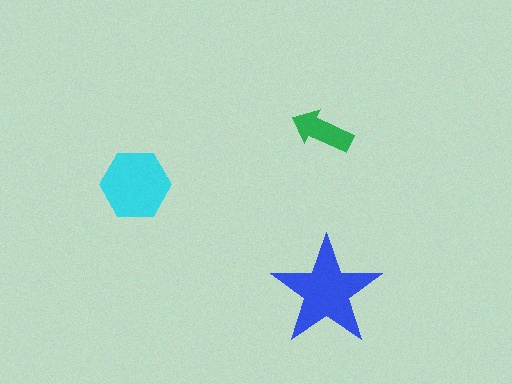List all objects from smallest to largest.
The green arrow, the cyan hexagon, the blue star.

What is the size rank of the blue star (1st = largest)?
1st.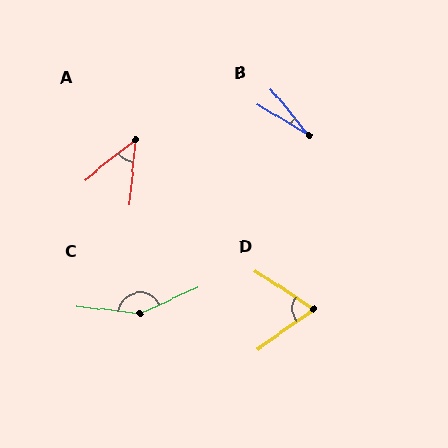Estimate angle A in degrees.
Approximately 46 degrees.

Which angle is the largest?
C, at approximately 149 degrees.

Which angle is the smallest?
B, at approximately 20 degrees.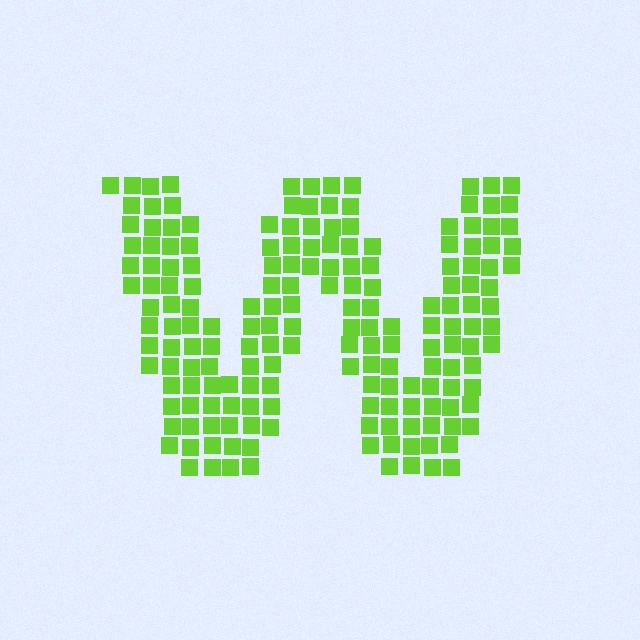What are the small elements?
The small elements are squares.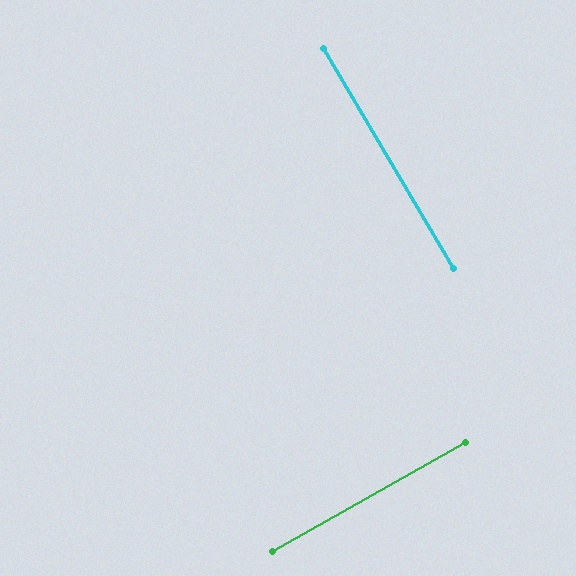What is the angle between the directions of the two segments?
Approximately 89 degrees.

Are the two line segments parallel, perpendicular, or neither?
Perpendicular — they meet at approximately 89°.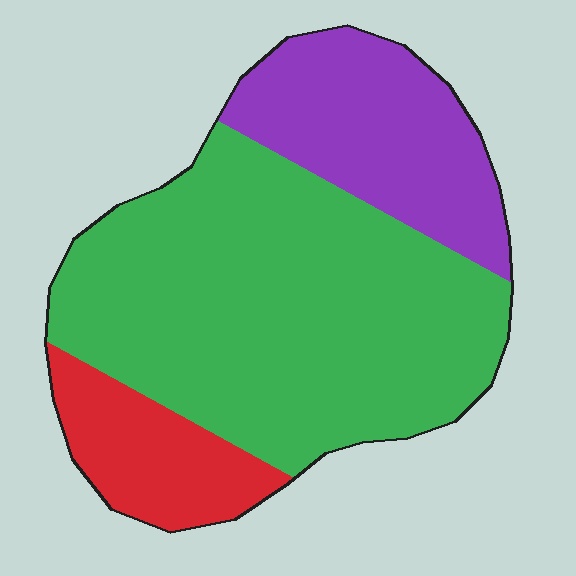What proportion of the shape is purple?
Purple takes up less than a quarter of the shape.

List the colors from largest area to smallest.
From largest to smallest: green, purple, red.